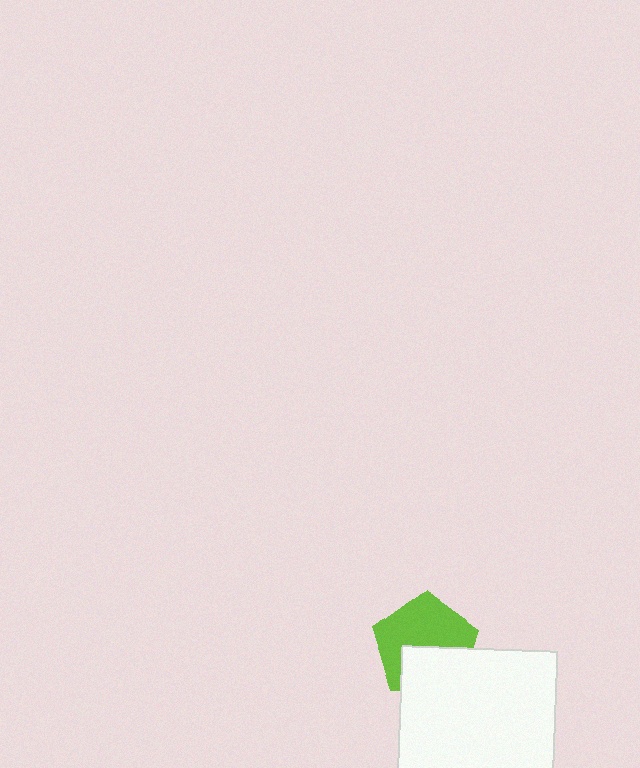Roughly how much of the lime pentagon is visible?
About half of it is visible (roughly 61%).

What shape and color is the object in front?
The object in front is a white square.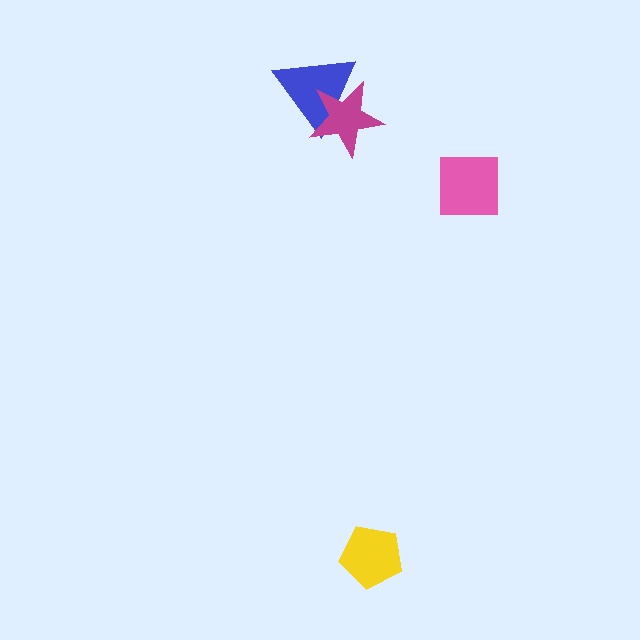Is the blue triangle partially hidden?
Yes, it is partially covered by another shape.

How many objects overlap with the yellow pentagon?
0 objects overlap with the yellow pentagon.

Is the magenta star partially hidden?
No, no other shape covers it.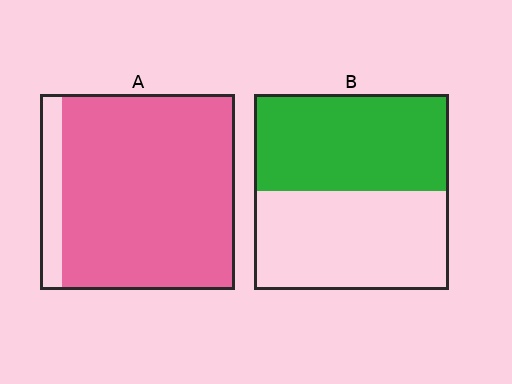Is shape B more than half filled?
Roughly half.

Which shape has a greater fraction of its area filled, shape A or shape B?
Shape A.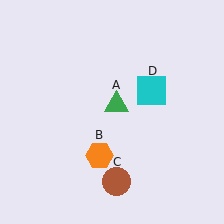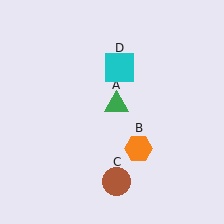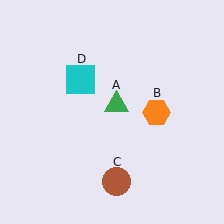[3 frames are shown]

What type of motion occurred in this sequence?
The orange hexagon (object B), cyan square (object D) rotated counterclockwise around the center of the scene.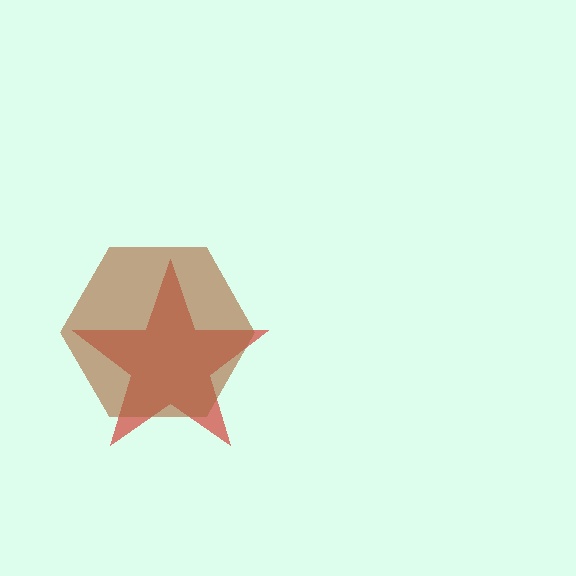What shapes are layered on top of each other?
The layered shapes are: a red star, a brown hexagon.